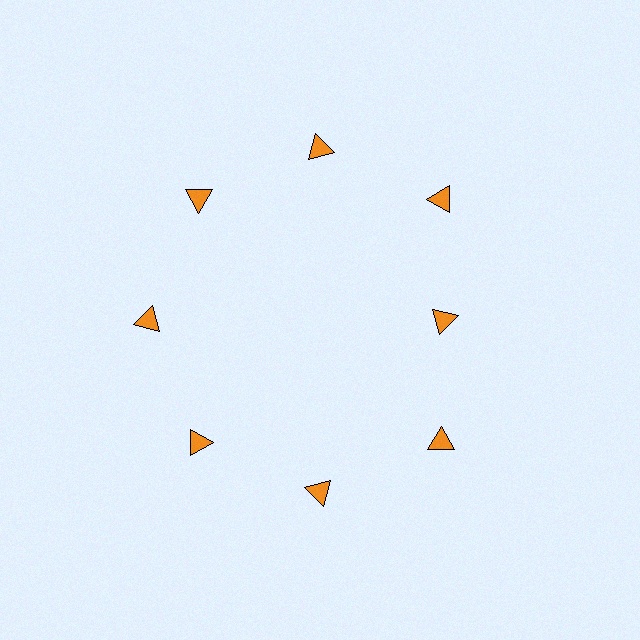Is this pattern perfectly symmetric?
No. The 8 orange triangles are arranged in a ring, but one element near the 3 o'clock position is pulled inward toward the center, breaking the 8-fold rotational symmetry.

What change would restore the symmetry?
The symmetry would be restored by moving it outward, back onto the ring so that all 8 triangles sit at equal angles and equal distance from the center.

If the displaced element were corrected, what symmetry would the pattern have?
It would have 8-fold rotational symmetry — the pattern would map onto itself every 45 degrees.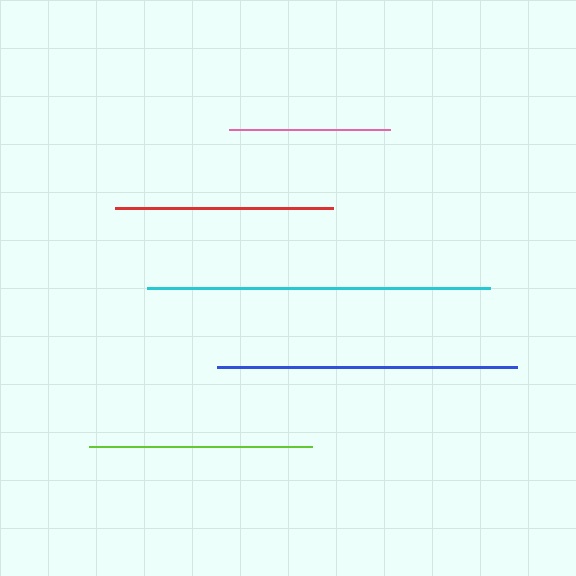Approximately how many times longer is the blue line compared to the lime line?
The blue line is approximately 1.3 times the length of the lime line.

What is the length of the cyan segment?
The cyan segment is approximately 343 pixels long.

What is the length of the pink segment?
The pink segment is approximately 162 pixels long.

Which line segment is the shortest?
The pink line is the shortest at approximately 162 pixels.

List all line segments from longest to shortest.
From longest to shortest: cyan, blue, lime, red, pink.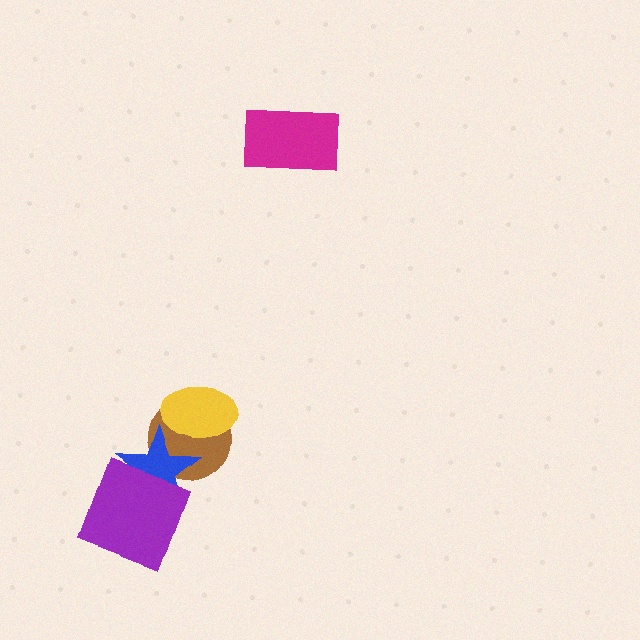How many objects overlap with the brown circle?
2 objects overlap with the brown circle.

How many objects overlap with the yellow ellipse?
2 objects overlap with the yellow ellipse.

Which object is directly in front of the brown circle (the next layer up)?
The yellow ellipse is directly in front of the brown circle.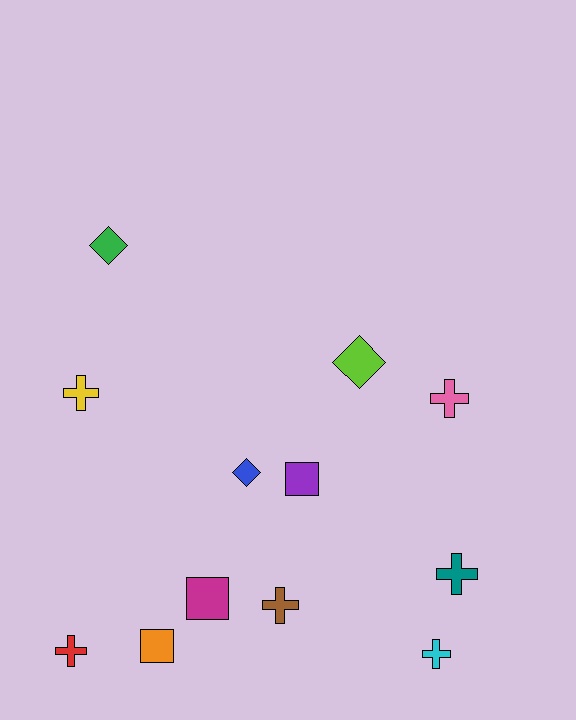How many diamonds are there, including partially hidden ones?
There are 3 diamonds.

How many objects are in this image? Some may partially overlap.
There are 12 objects.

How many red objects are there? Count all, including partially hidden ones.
There is 1 red object.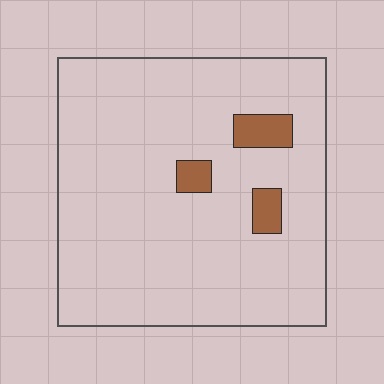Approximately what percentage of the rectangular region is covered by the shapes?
Approximately 5%.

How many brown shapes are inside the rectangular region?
3.